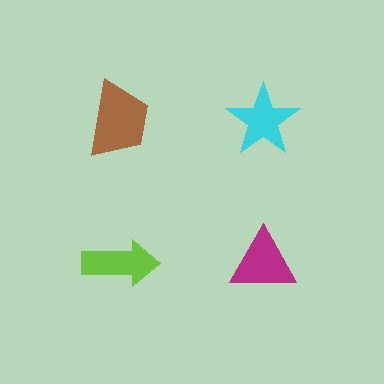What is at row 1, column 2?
A cyan star.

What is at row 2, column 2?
A magenta triangle.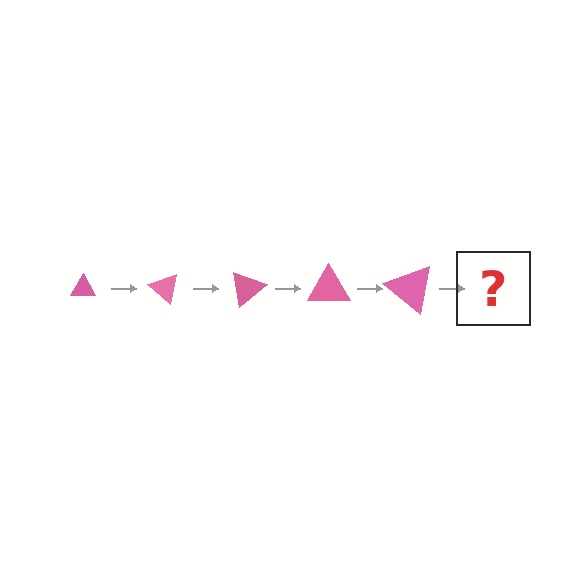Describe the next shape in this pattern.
It should be a triangle, larger than the previous one and rotated 200 degrees from the start.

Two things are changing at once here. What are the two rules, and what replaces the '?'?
The two rules are that the triangle grows larger each step and it rotates 40 degrees each step. The '?' should be a triangle, larger than the previous one and rotated 200 degrees from the start.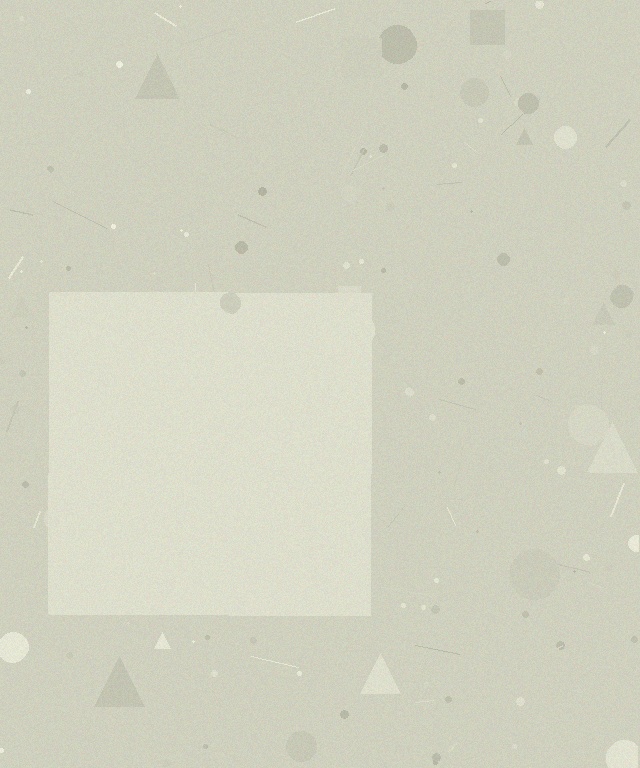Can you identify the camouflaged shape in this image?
The camouflaged shape is a square.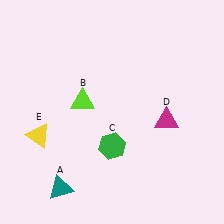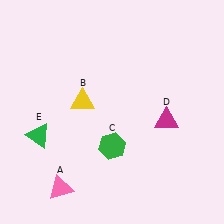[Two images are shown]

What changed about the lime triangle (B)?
In Image 1, B is lime. In Image 2, it changed to yellow.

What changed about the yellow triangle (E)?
In Image 1, E is yellow. In Image 2, it changed to green.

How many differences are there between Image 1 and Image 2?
There are 3 differences between the two images.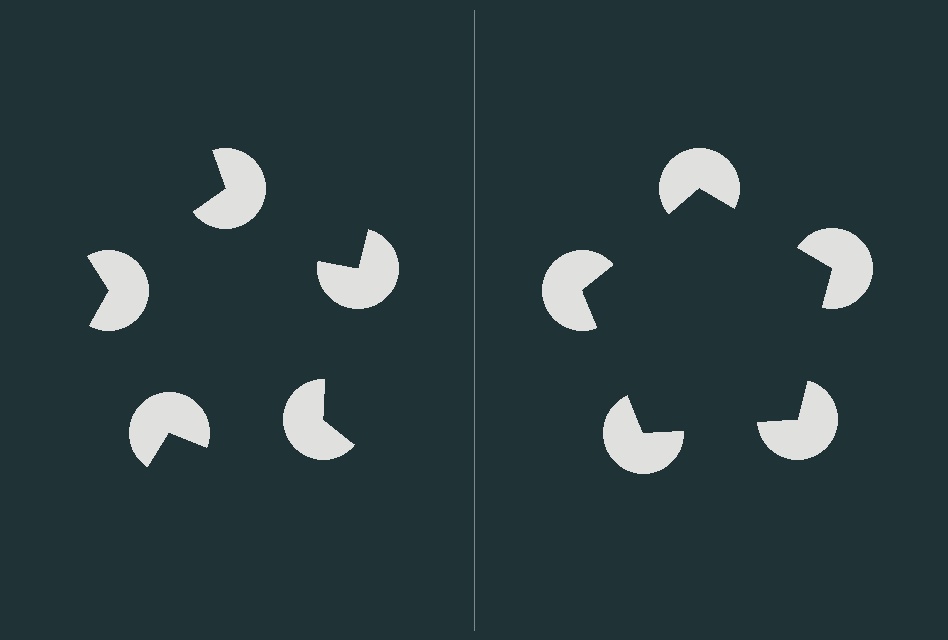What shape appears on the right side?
An illusory pentagon.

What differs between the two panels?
The pac-man discs are positioned identically on both sides; only the wedge orientations differ. On the right they align to a pentagon; on the left they are misaligned.